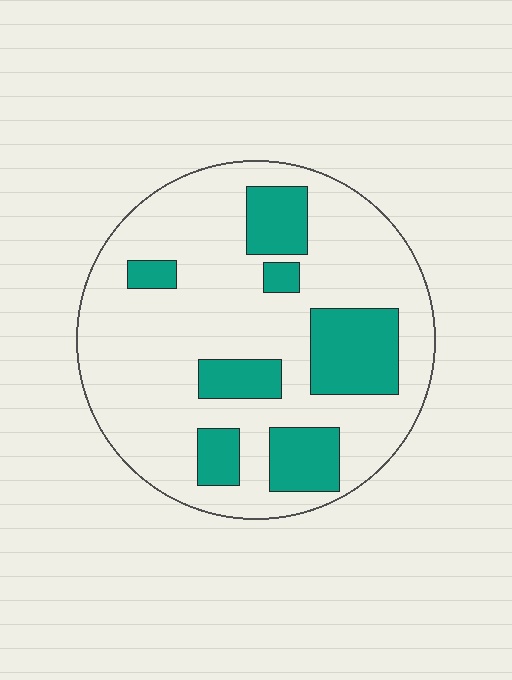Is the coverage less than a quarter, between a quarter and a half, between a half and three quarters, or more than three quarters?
Less than a quarter.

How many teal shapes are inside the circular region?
7.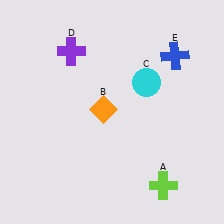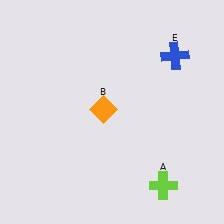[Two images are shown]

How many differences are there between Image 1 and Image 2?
There are 2 differences between the two images.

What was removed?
The cyan circle (C), the purple cross (D) were removed in Image 2.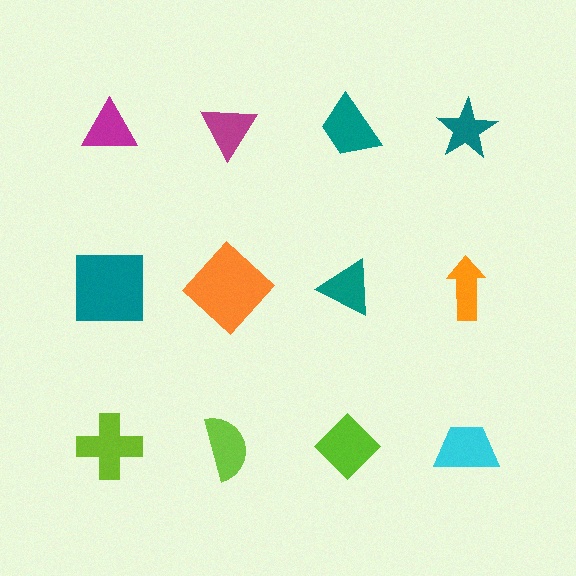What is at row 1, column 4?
A teal star.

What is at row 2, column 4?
An orange arrow.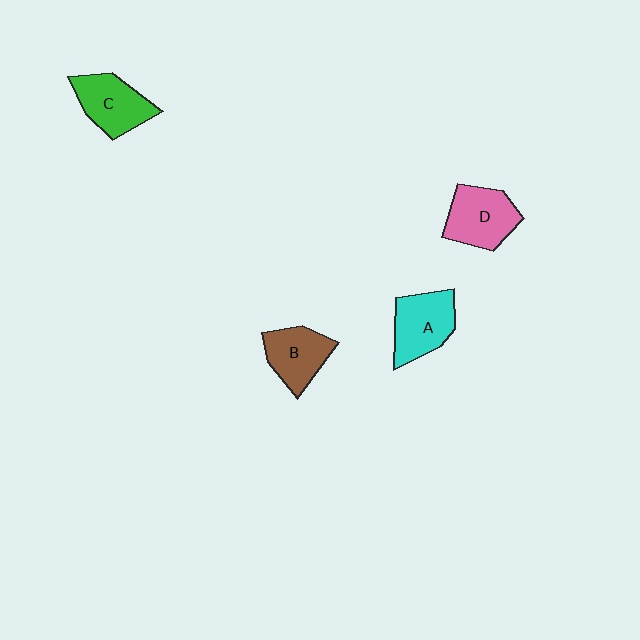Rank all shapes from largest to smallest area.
From largest to smallest: D (pink), A (cyan), C (green), B (brown).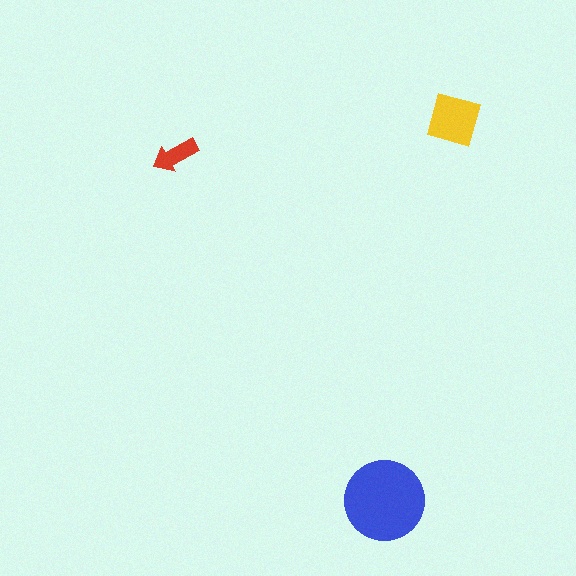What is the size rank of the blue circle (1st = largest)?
1st.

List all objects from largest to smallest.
The blue circle, the yellow diamond, the red arrow.